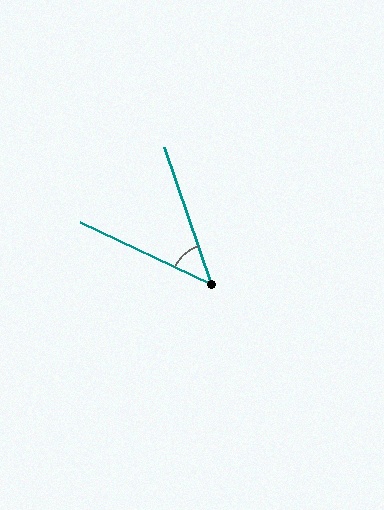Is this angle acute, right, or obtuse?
It is acute.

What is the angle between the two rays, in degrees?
Approximately 46 degrees.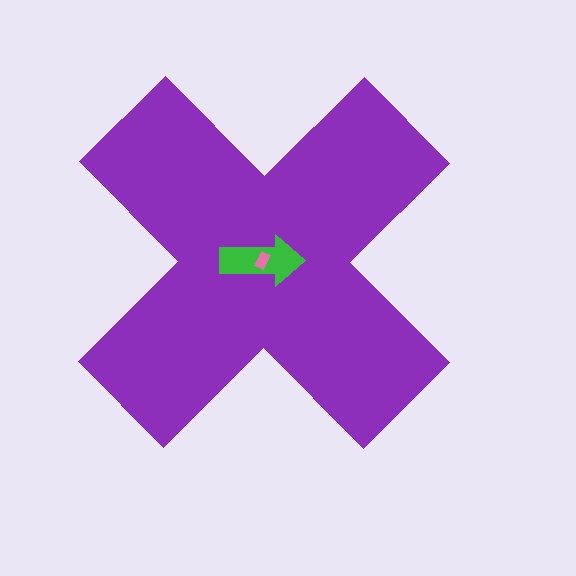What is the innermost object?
The pink rectangle.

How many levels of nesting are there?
3.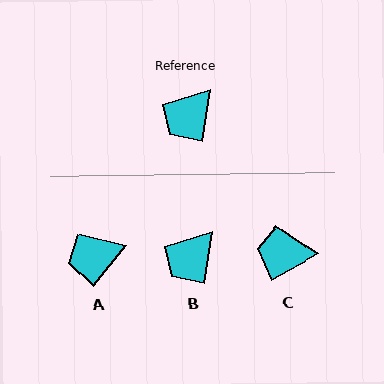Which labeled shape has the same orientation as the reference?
B.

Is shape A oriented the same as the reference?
No, it is off by about 31 degrees.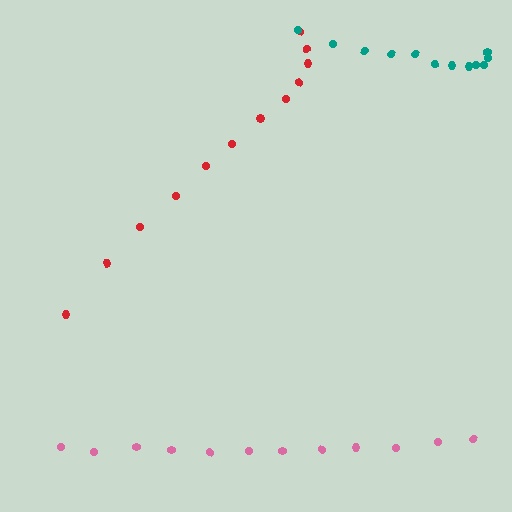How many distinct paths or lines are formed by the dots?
There are 3 distinct paths.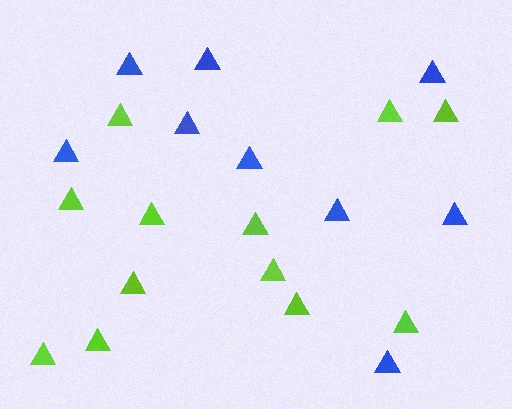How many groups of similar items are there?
There are 2 groups: one group of blue triangles (9) and one group of lime triangles (12).